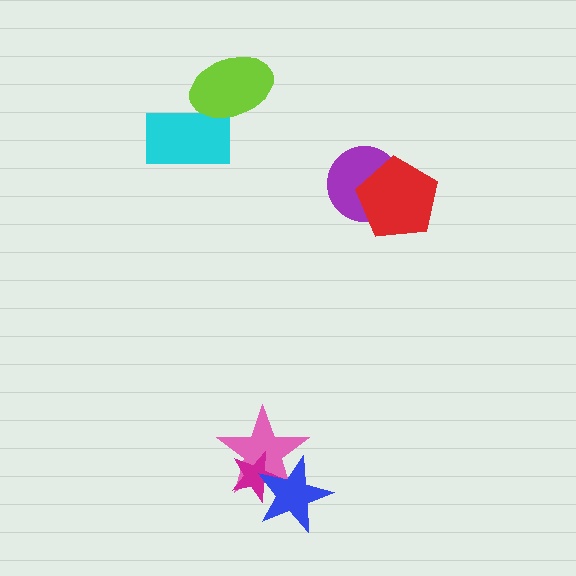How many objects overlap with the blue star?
2 objects overlap with the blue star.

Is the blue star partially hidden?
No, no other shape covers it.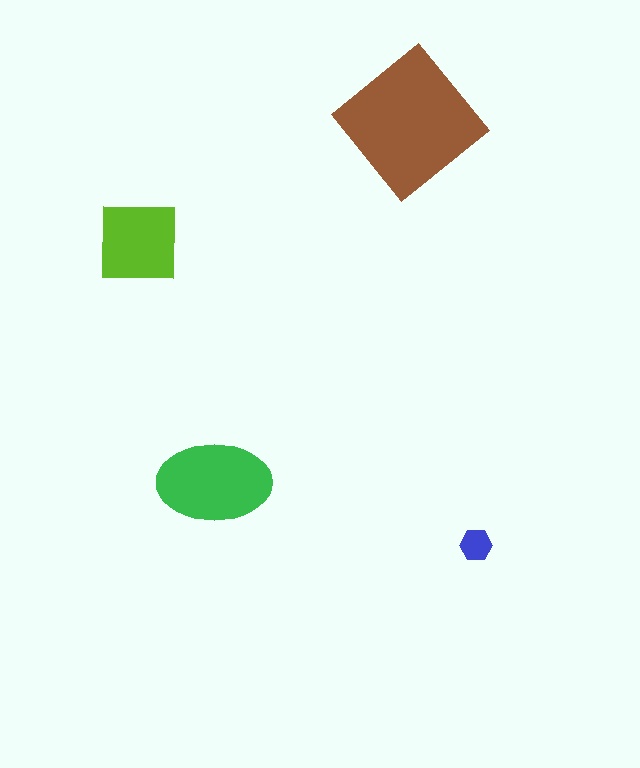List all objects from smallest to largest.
The blue hexagon, the lime square, the green ellipse, the brown diamond.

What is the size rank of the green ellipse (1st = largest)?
2nd.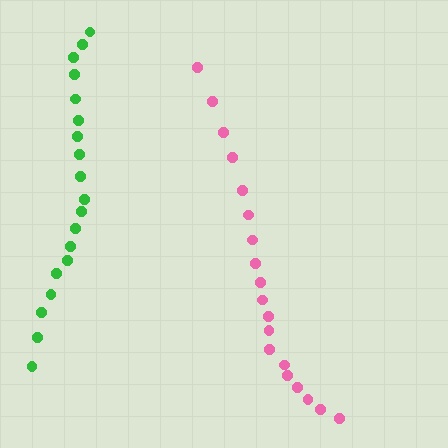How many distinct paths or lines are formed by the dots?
There are 2 distinct paths.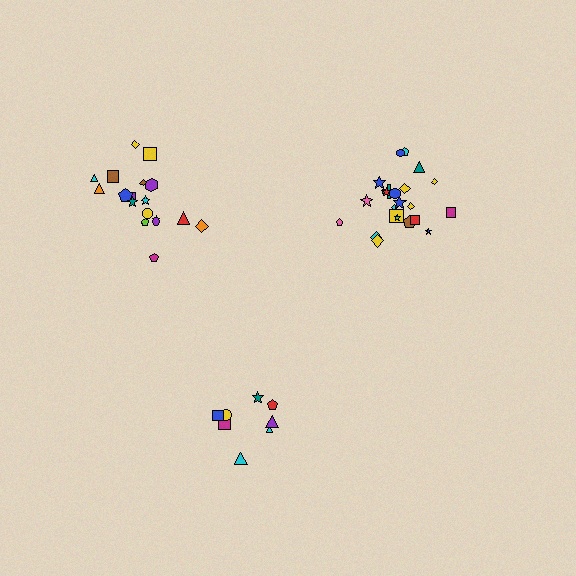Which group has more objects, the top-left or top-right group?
The top-right group.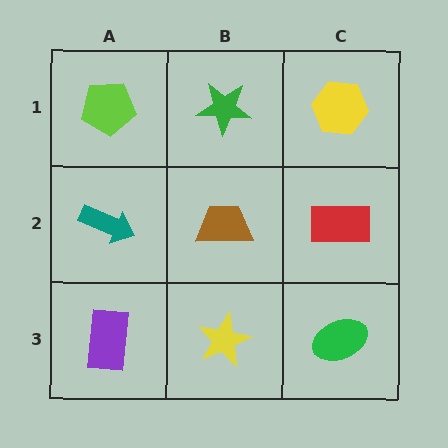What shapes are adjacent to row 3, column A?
A teal arrow (row 2, column A), a yellow star (row 3, column B).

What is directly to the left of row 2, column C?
A brown trapezoid.